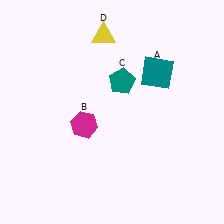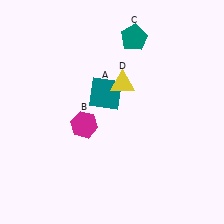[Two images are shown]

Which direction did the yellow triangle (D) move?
The yellow triangle (D) moved down.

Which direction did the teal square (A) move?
The teal square (A) moved left.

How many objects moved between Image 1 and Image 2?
3 objects moved between the two images.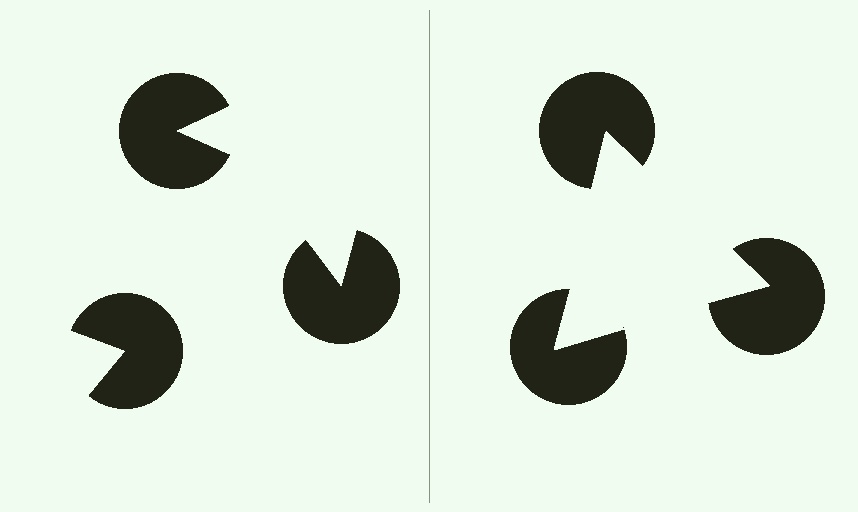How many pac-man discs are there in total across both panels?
6 — 3 on each side.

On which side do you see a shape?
An illusory triangle appears on the right side. On the left side the wedge cuts are rotated, so no coherent shape forms.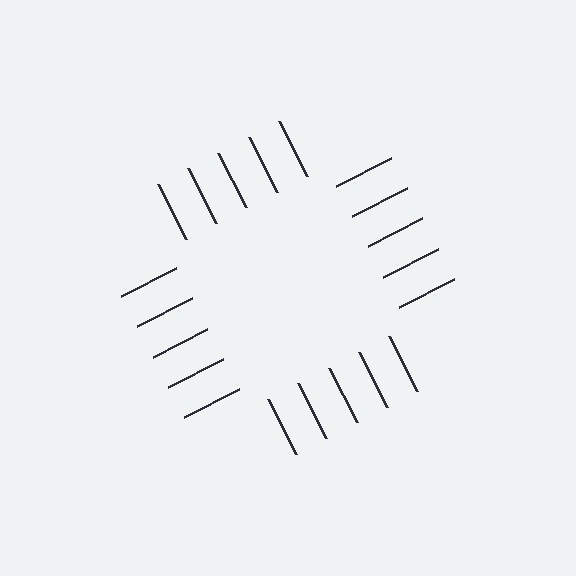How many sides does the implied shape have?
4 sides — the line-ends trace a square.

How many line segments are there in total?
20 — 5 along each of the 4 edges.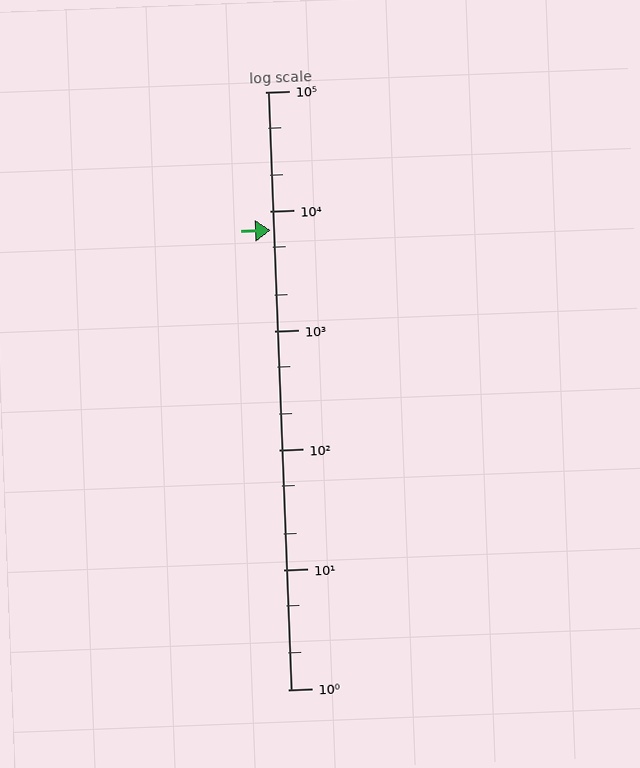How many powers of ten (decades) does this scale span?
The scale spans 5 decades, from 1 to 100000.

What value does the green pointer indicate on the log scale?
The pointer indicates approximately 6900.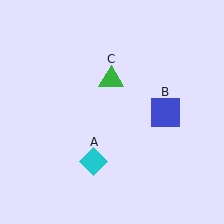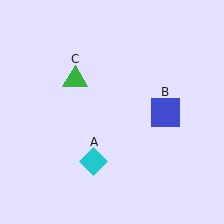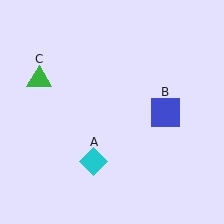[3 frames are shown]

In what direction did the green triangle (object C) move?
The green triangle (object C) moved left.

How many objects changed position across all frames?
1 object changed position: green triangle (object C).